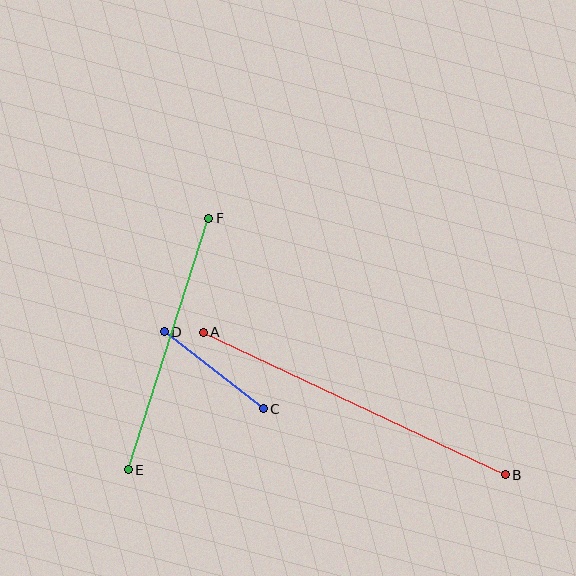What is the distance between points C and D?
The distance is approximately 125 pixels.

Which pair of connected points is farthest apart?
Points A and B are farthest apart.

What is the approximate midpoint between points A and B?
The midpoint is at approximately (354, 404) pixels.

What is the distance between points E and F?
The distance is approximately 264 pixels.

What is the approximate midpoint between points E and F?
The midpoint is at approximately (169, 344) pixels.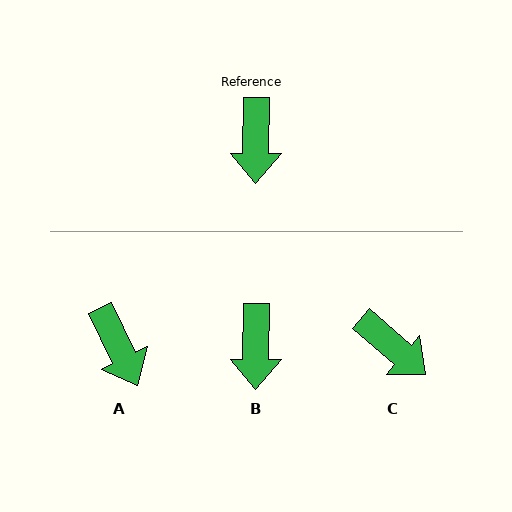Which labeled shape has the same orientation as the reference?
B.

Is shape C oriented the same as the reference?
No, it is off by about 50 degrees.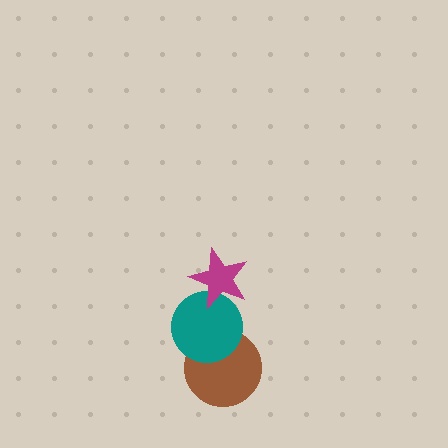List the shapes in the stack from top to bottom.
From top to bottom: the magenta star, the teal circle, the brown circle.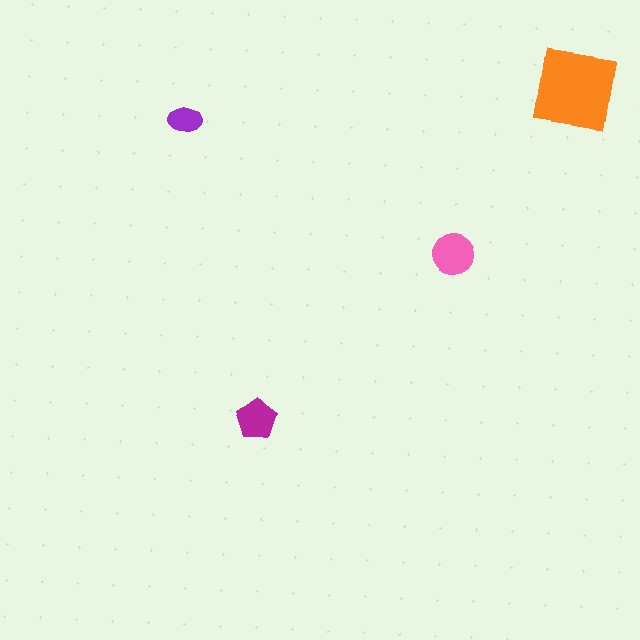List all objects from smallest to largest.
The purple ellipse, the magenta pentagon, the pink circle, the orange square.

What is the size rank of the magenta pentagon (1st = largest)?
3rd.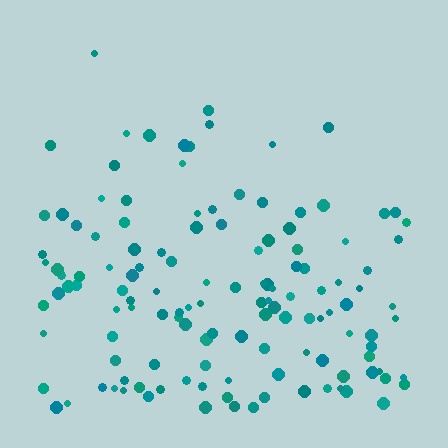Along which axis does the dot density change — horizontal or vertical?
Vertical.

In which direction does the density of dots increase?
From top to bottom, with the bottom side densest.